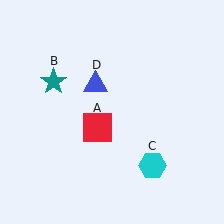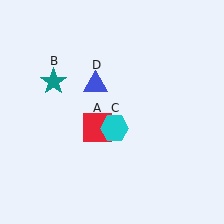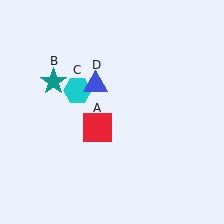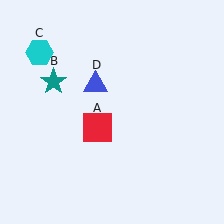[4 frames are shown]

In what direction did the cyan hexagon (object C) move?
The cyan hexagon (object C) moved up and to the left.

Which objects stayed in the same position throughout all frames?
Red square (object A) and teal star (object B) and blue triangle (object D) remained stationary.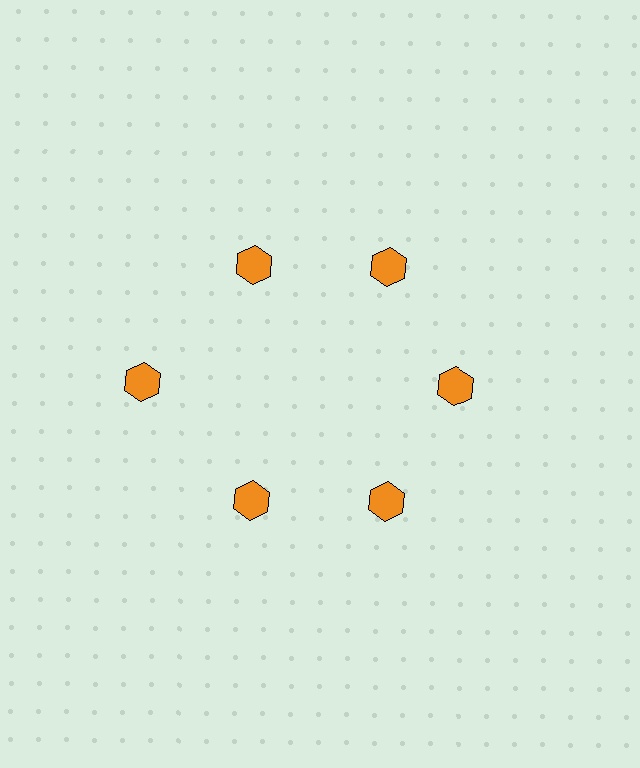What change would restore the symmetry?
The symmetry would be restored by moving it inward, back onto the ring so that all 6 hexagons sit at equal angles and equal distance from the center.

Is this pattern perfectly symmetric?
No. The 6 orange hexagons are arranged in a ring, but one element near the 9 o'clock position is pushed outward from the center, breaking the 6-fold rotational symmetry.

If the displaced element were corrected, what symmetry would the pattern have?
It would have 6-fold rotational symmetry — the pattern would map onto itself every 60 degrees.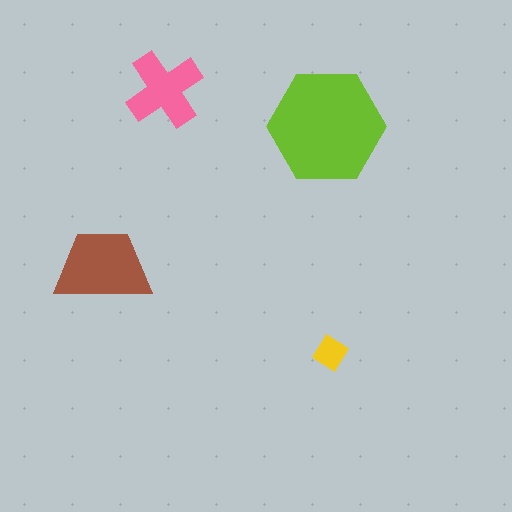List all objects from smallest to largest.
The yellow diamond, the pink cross, the brown trapezoid, the lime hexagon.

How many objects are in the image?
There are 4 objects in the image.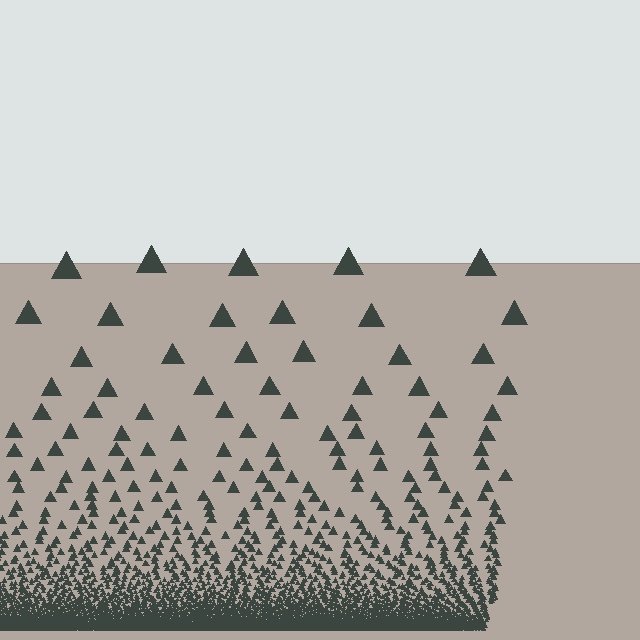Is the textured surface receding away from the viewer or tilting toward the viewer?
The surface appears to tilt toward the viewer. Texture elements get larger and sparser toward the top.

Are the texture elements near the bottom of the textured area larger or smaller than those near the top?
Smaller. The gradient is inverted — elements near the bottom are smaller and denser.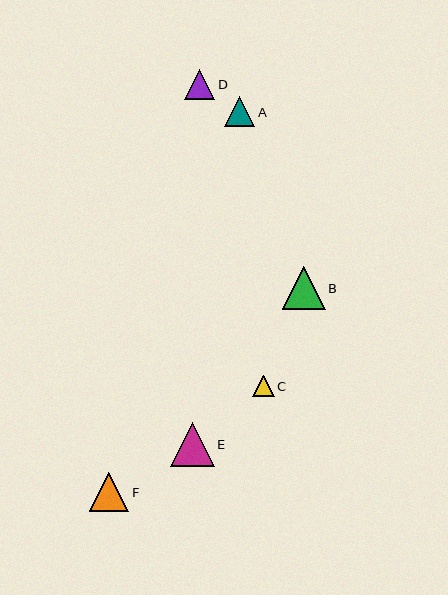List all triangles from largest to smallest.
From largest to smallest: E, B, F, A, D, C.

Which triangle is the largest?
Triangle E is the largest with a size of approximately 43 pixels.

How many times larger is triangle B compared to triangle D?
Triangle B is approximately 1.4 times the size of triangle D.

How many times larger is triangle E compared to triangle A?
Triangle E is approximately 1.4 times the size of triangle A.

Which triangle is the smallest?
Triangle C is the smallest with a size of approximately 22 pixels.